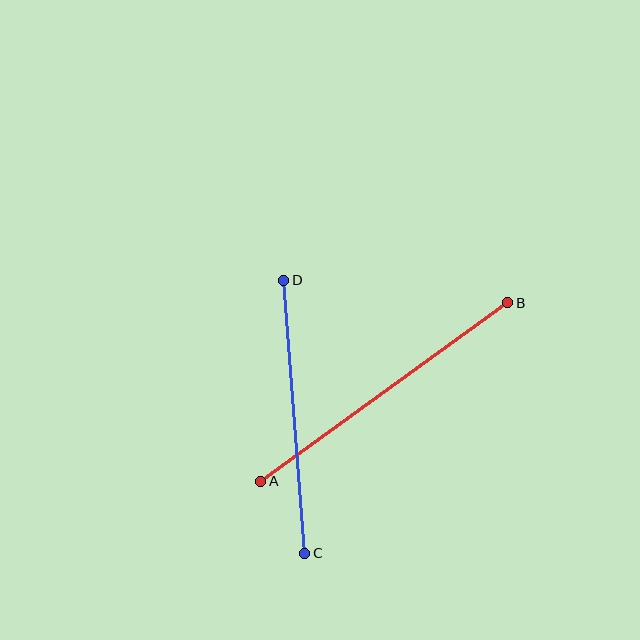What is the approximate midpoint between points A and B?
The midpoint is at approximately (384, 392) pixels.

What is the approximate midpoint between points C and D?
The midpoint is at approximately (294, 417) pixels.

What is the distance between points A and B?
The distance is approximately 305 pixels.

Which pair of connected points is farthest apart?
Points A and B are farthest apart.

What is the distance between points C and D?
The distance is approximately 274 pixels.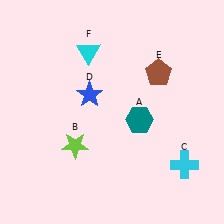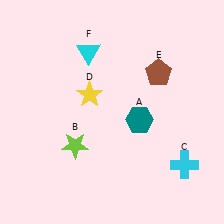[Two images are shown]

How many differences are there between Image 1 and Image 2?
There is 1 difference between the two images.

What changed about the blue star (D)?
In Image 1, D is blue. In Image 2, it changed to yellow.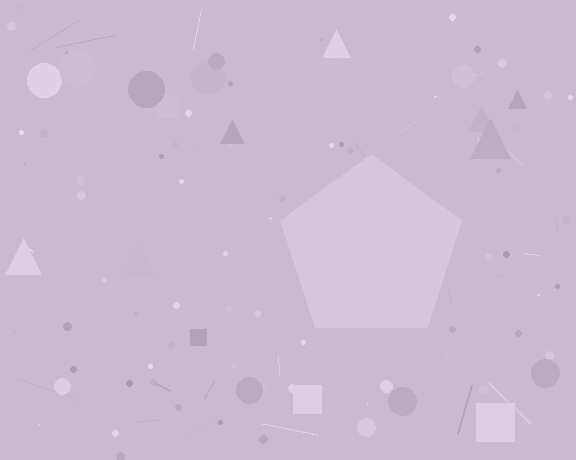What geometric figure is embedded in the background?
A pentagon is embedded in the background.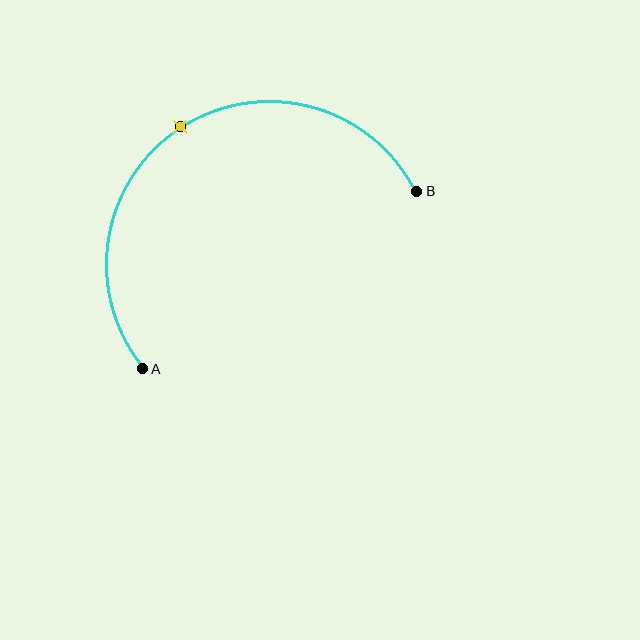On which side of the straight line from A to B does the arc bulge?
The arc bulges above the straight line connecting A and B.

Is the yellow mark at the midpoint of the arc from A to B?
Yes. The yellow mark lies on the arc at equal arc-length from both A and B — it is the arc midpoint.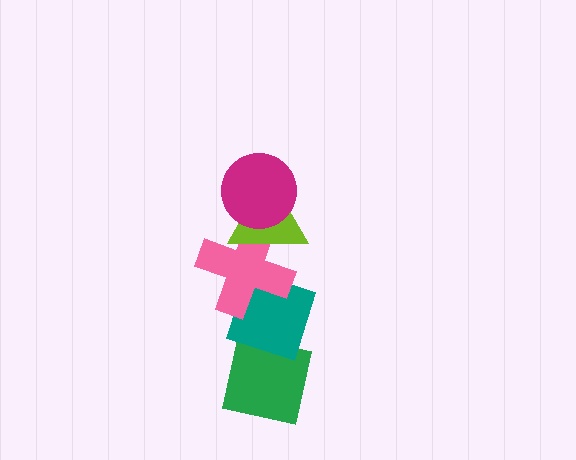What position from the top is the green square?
The green square is 5th from the top.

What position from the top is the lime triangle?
The lime triangle is 2nd from the top.